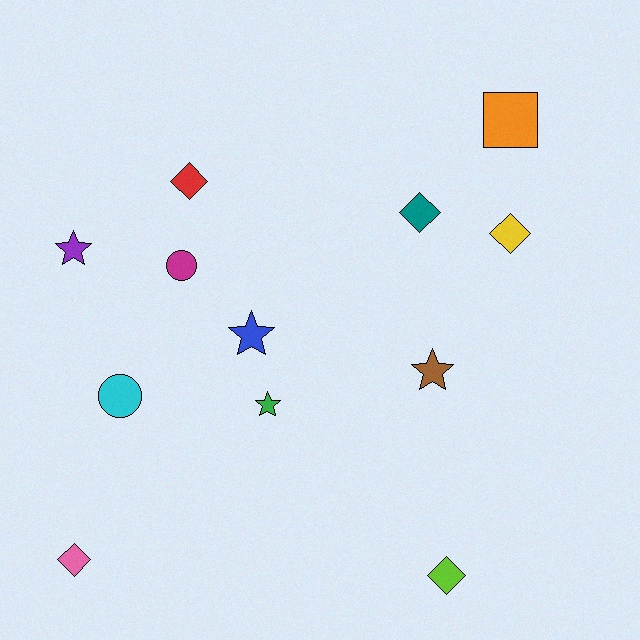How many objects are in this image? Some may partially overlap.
There are 12 objects.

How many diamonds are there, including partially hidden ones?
There are 5 diamonds.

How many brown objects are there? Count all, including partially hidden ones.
There is 1 brown object.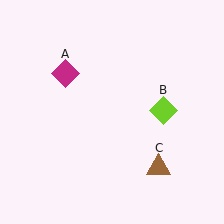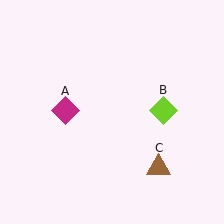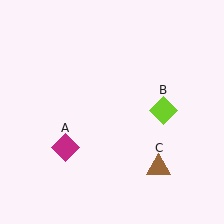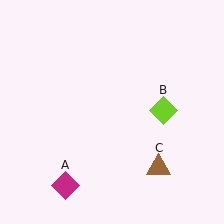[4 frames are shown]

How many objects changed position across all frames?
1 object changed position: magenta diamond (object A).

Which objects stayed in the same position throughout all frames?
Lime diamond (object B) and brown triangle (object C) remained stationary.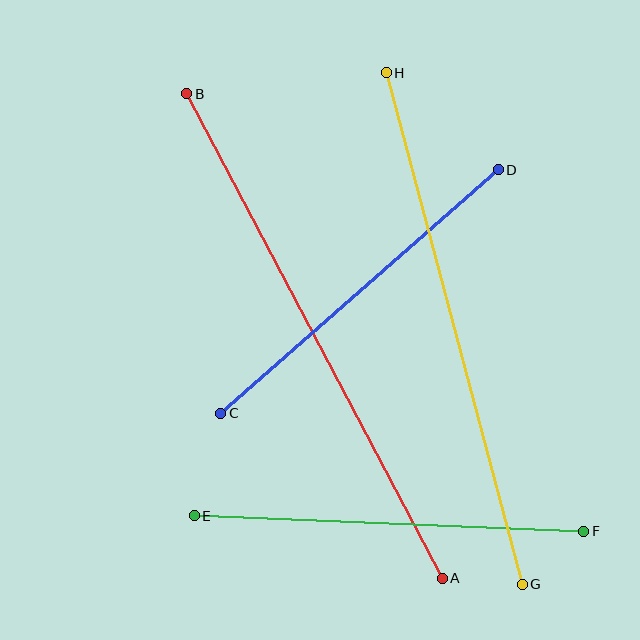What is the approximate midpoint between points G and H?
The midpoint is at approximately (454, 328) pixels.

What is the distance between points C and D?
The distance is approximately 369 pixels.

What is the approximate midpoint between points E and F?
The midpoint is at approximately (389, 524) pixels.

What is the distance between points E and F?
The distance is approximately 390 pixels.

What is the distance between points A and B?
The distance is approximately 548 pixels.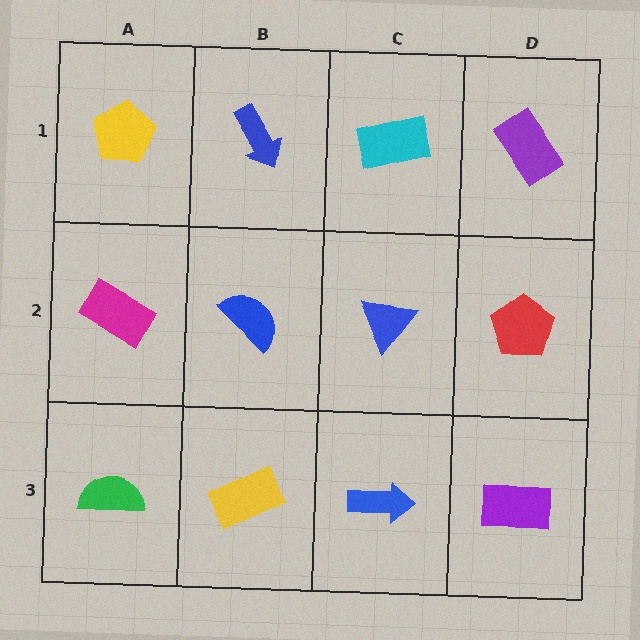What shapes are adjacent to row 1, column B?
A blue semicircle (row 2, column B), a yellow pentagon (row 1, column A), a cyan rectangle (row 1, column C).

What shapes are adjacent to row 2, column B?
A blue arrow (row 1, column B), a yellow rectangle (row 3, column B), a magenta rectangle (row 2, column A), a blue triangle (row 2, column C).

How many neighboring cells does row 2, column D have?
3.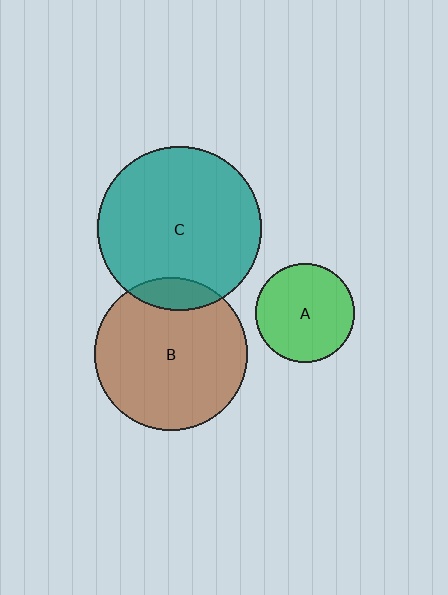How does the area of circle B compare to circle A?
Approximately 2.4 times.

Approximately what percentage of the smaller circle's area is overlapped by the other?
Approximately 10%.